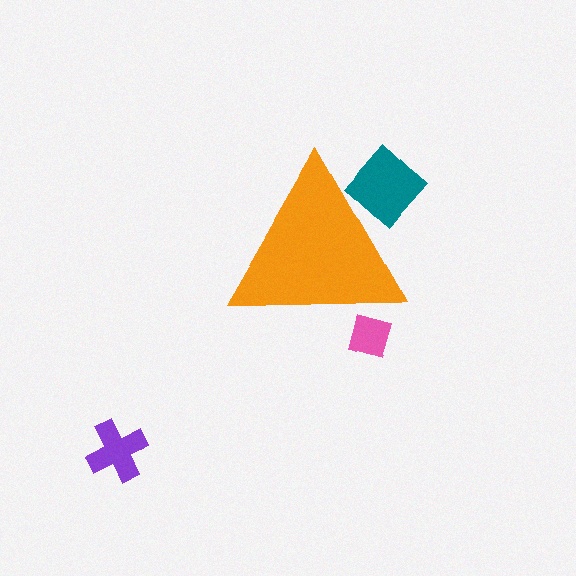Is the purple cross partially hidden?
No, the purple cross is fully visible.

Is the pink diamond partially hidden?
Yes, the pink diamond is partially hidden behind the orange triangle.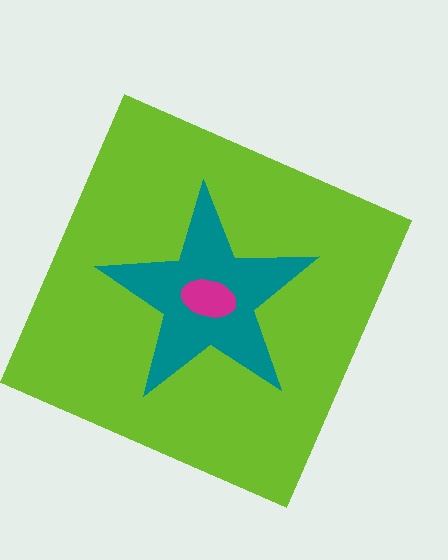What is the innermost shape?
The magenta ellipse.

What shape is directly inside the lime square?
The teal star.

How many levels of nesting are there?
3.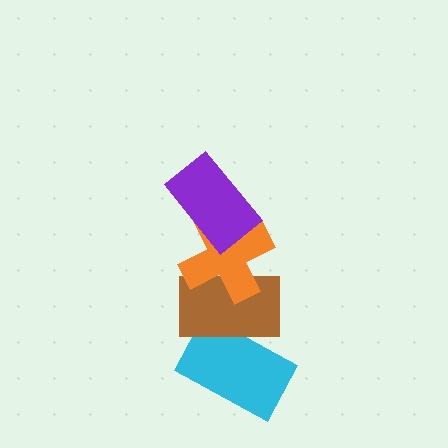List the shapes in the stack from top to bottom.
From top to bottom: the purple rectangle, the orange cross, the brown rectangle, the cyan rectangle.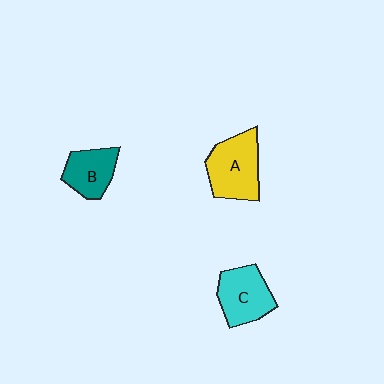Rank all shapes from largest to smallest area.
From largest to smallest: A (yellow), C (cyan), B (teal).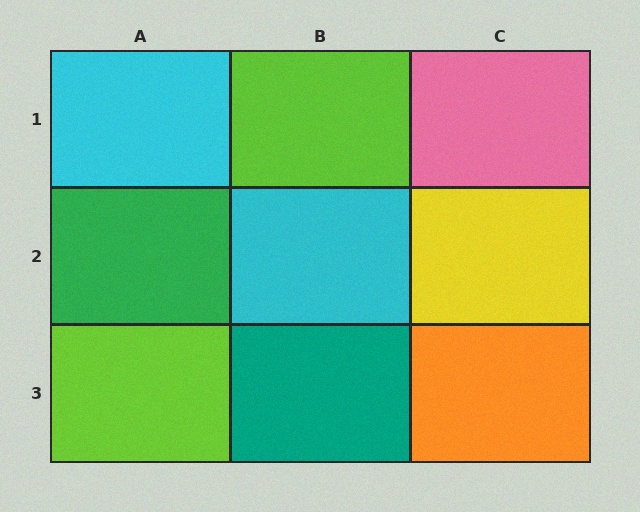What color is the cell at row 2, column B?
Cyan.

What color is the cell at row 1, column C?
Pink.